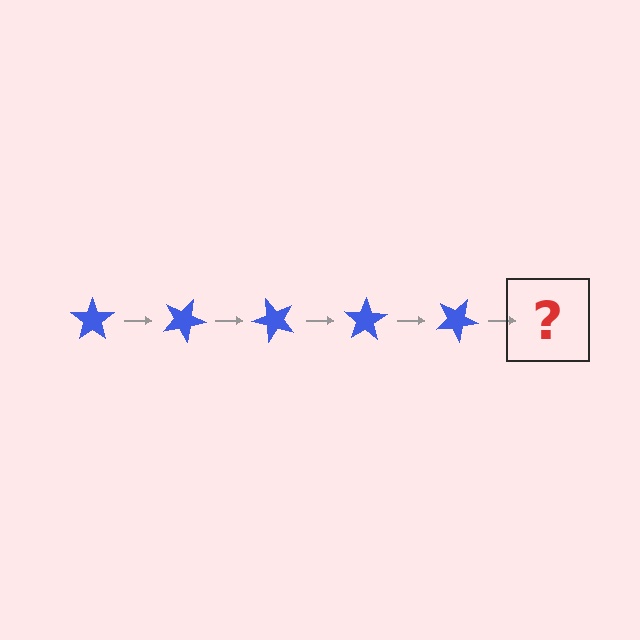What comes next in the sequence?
The next element should be a blue star rotated 125 degrees.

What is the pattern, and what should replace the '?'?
The pattern is that the star rotates 25 degrees each step. The '?' should be a blue star rotated 125 degrees.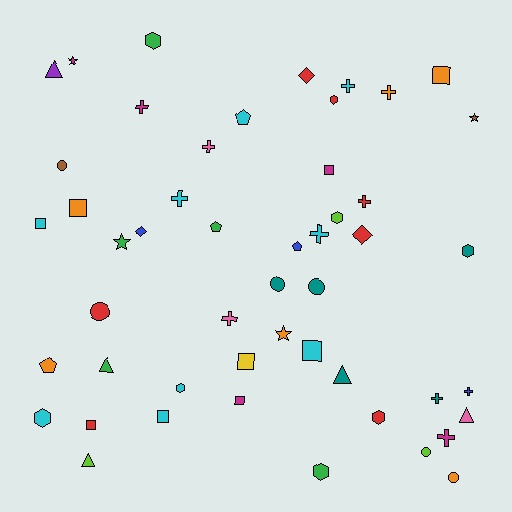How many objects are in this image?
There are 50 objects.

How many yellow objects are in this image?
There is 1 yellow object.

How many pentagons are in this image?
There are 4 pentagons.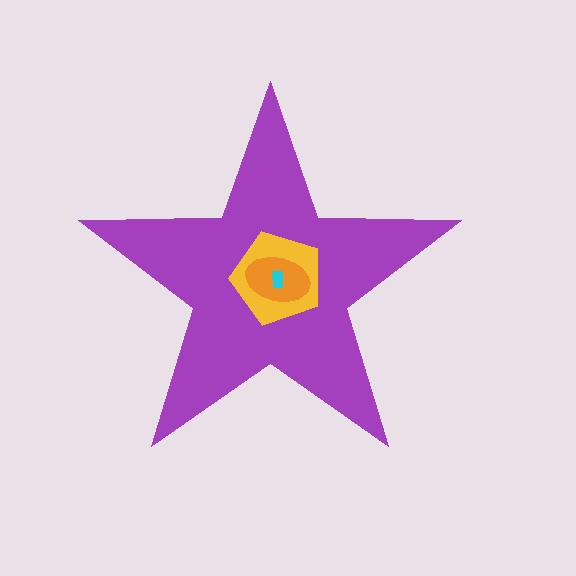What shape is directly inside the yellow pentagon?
The orange ellipse.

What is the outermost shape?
The purple star.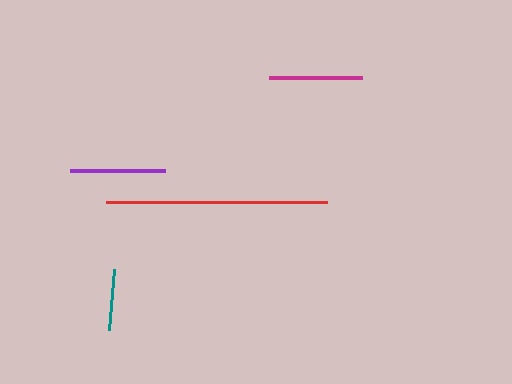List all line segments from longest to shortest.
From longest to shortest: red, purple, magenta, teal.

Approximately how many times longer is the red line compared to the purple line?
The red line is approximately 2.3 times the length of the purple line.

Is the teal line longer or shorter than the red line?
The red line is longer than the teal line.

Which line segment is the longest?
The red line is the longest at approximately 221 pixels.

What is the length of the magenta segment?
The magenta segment is approximately 93 pixels long.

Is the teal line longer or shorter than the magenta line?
The magenta line is longer than the teal line.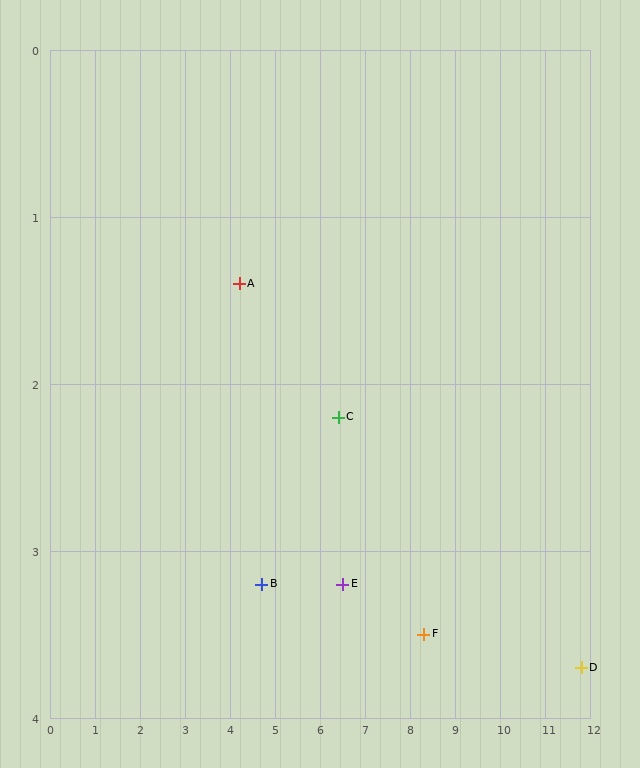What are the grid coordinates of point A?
Point A is at approximately (4.2, 1.4).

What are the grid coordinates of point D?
Point D is at approximately (11.8, 3.7).